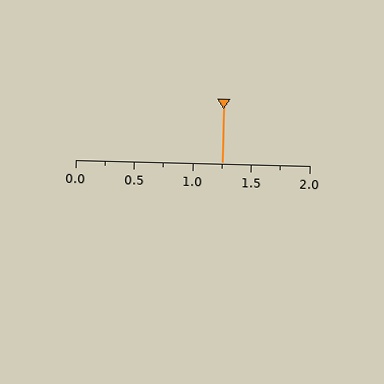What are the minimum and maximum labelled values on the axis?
The axis runs from 0.0 to 2.0.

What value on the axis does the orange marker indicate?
The marker indicates approximately 1.25.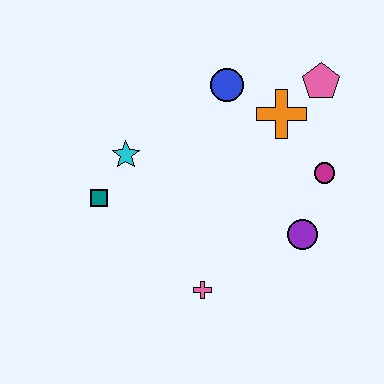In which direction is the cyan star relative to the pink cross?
The cyan star is above the pink cross.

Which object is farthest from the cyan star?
The pink pentagon is farthest from the cyan star.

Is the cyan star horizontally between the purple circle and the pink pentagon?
No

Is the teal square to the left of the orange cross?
Yes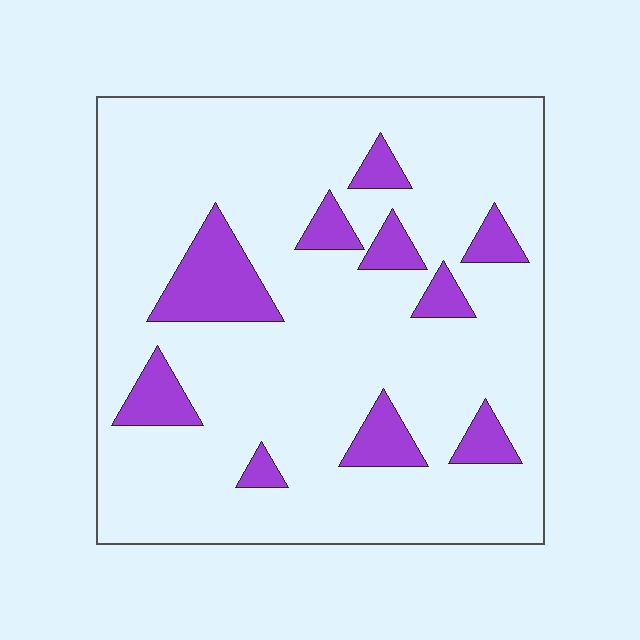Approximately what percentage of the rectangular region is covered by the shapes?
Approximately 15%.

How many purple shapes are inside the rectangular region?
10.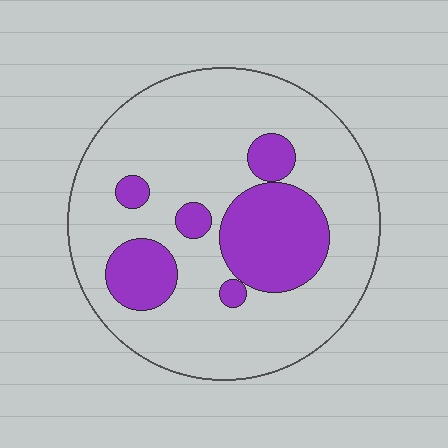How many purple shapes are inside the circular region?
6.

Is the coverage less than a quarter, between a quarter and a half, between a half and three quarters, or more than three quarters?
Less than a quarter.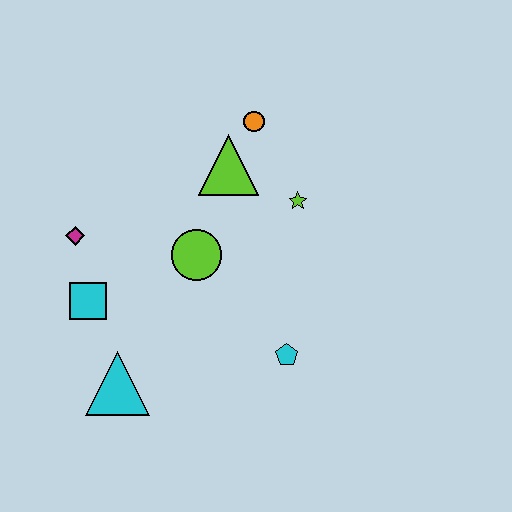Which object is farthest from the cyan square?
The orange circle is farthest from the cyan square.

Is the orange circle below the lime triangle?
No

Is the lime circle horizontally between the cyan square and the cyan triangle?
No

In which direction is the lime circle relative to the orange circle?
The lime circle is below the orange circle.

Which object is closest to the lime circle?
The lime triangle is closest to the lime circle.